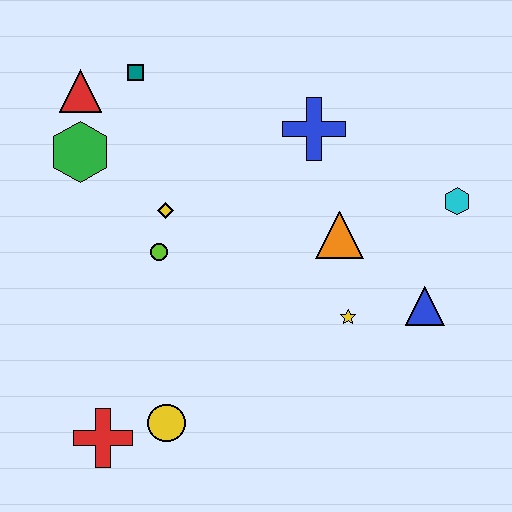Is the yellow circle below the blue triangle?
Yes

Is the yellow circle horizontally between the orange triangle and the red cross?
Yes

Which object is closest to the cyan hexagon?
The blue triangle is closest to the cyan hexagon.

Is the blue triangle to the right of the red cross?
Yes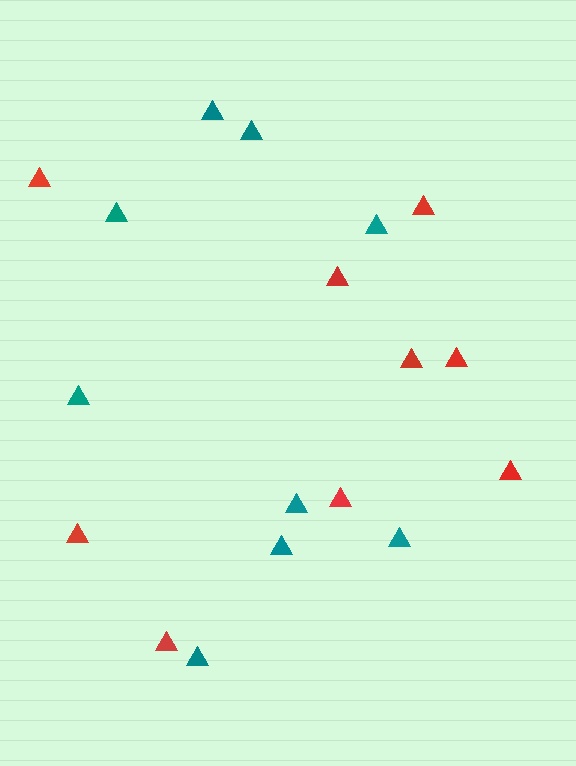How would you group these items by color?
There are 2 groups: one group of teal triangles (9) and one group of red triangles (9).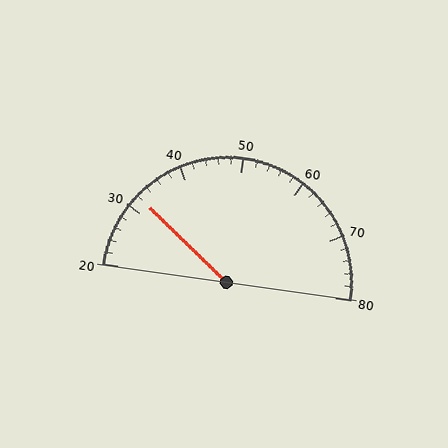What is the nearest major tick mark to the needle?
The nearest major tick mark is 30.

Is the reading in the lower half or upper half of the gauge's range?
The reading is in the lower half of the range (20 to 80).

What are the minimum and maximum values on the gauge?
The gauge ranges from 20 to 80.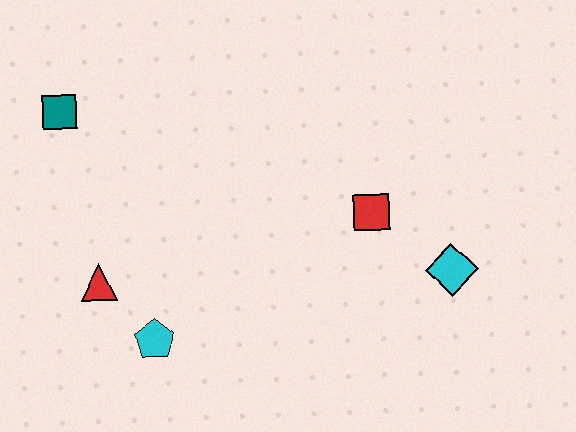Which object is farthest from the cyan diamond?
The teal square is farthest from the cyan diamond.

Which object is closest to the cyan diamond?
The red square is closest to the cyan diamond.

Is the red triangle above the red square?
No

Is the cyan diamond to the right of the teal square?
Yes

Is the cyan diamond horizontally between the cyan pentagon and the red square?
No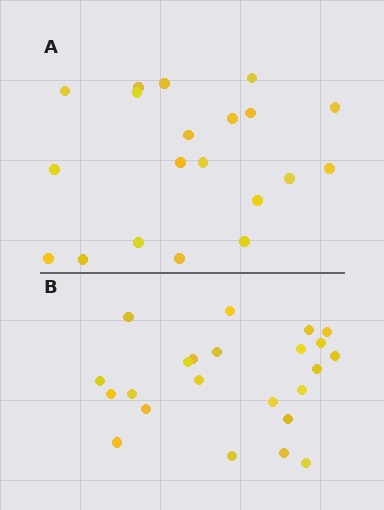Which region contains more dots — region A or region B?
Region B (the bottom region) has more dots.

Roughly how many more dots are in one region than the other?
Region B has just a few more — roughly 2 or 3 more dots than region A.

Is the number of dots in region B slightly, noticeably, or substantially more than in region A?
Region B has only slightly more — the two regions are fairly close. The ratio is roughly 1.1 to 1.